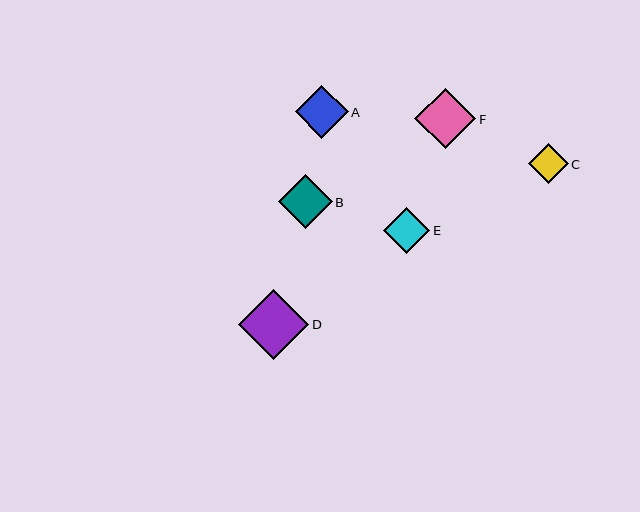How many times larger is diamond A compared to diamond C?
Diamond A is approximately 1.3 times the size of diamond C.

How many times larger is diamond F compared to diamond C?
Diamond F is approximately 1.5 times the size of diamond C.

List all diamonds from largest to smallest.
From largest to smallest: D, F, B, A, E, C.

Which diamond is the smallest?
Diamond C is the smallest with a size of approximately 40 pixels.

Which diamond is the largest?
Diamond D is the largest with a size of approximately 70 pixels.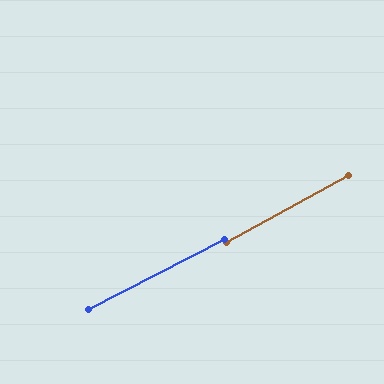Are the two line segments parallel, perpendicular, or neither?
Parallel — their directions differ by only 1.6°.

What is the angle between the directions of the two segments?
Approximately 2 degrees.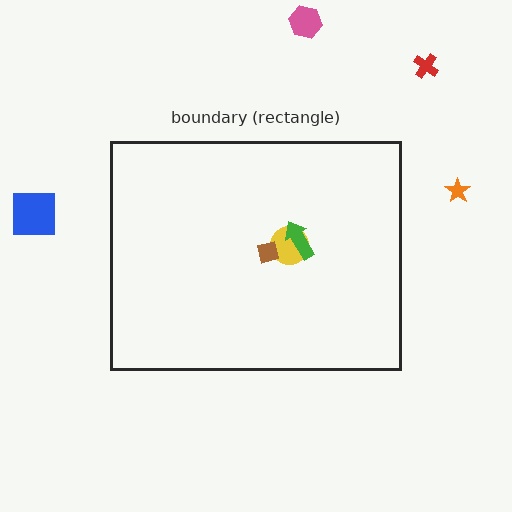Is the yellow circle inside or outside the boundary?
Inside.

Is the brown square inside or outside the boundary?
Inside.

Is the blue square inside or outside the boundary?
Outside.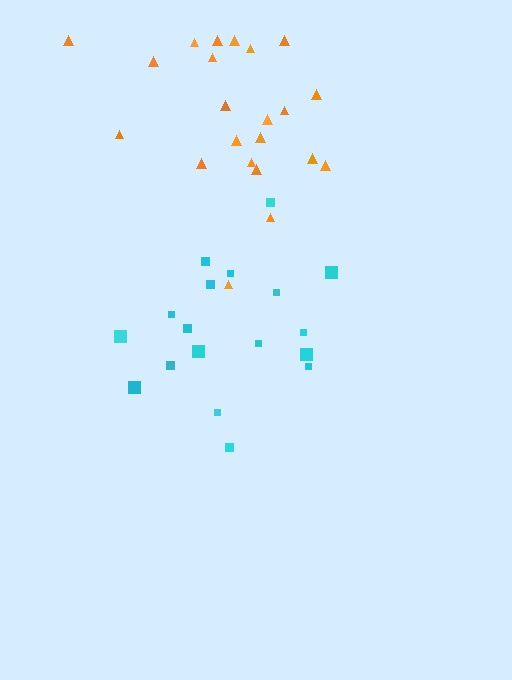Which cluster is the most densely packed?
Cyan.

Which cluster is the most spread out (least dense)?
Orange.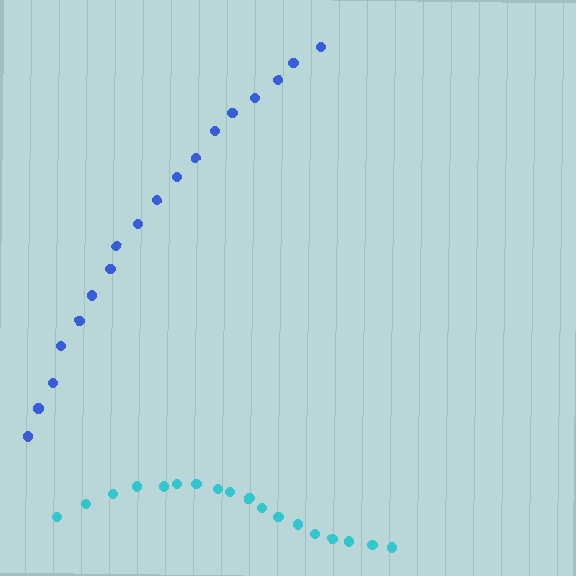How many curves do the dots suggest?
There are 2 distinct paths.